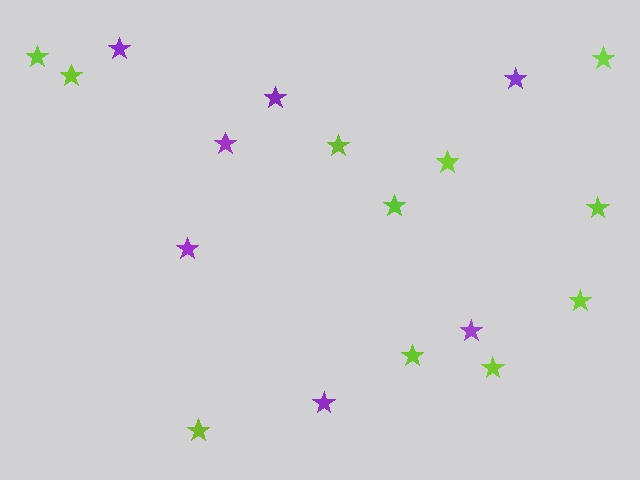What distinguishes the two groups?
There are 2 groups: one group of purple stars (7) and one group of lime stars (11).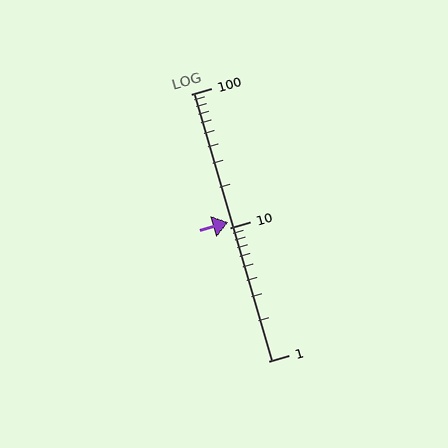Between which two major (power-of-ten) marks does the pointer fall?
The pointer is between 10 and 100.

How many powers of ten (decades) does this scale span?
The scale spans 2 decades, from 1 to 100.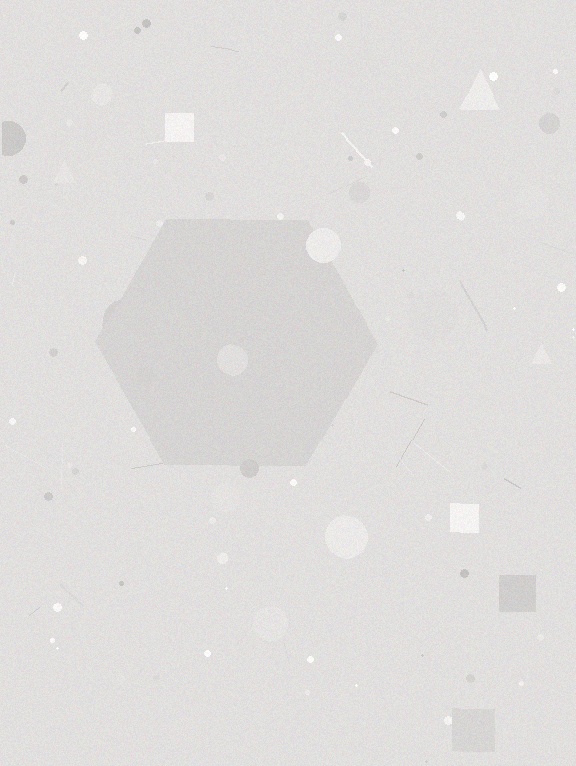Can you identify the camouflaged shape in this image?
The camouflaged shape is a hexagon.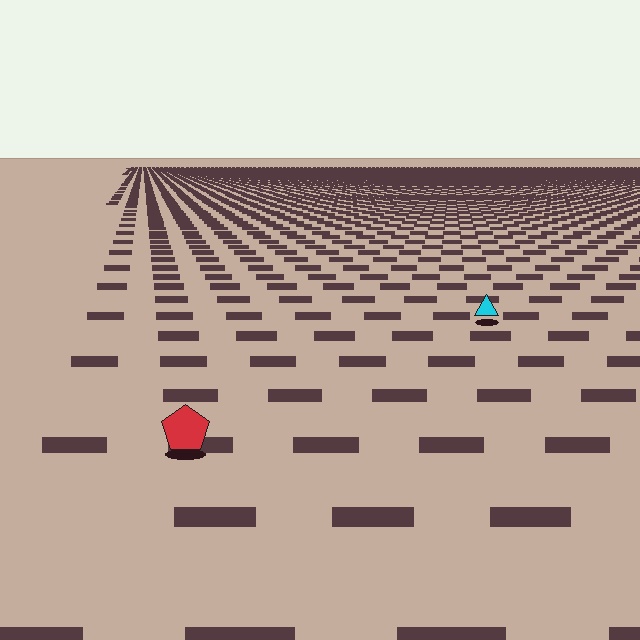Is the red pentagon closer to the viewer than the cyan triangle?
Yes. The red pentagon is closer — you can tell from the texture gradient: the ground texture is coarser near it.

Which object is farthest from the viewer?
The cyan triangle is farthest from the viewer. It appears smaller and the ground texture around it is denser.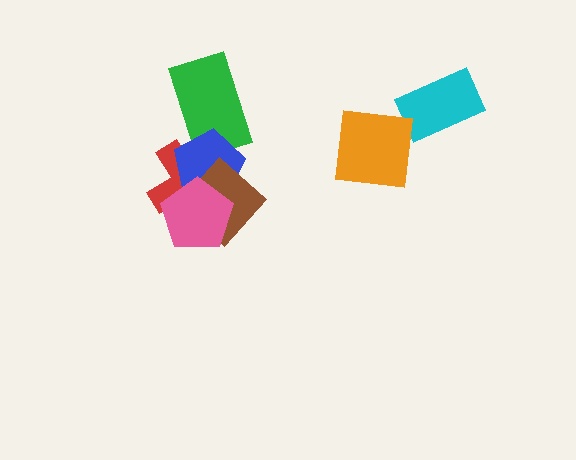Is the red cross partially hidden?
Yes, it is partially covered by another shape.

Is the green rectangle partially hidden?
Yes, it is partially covered by another shape.